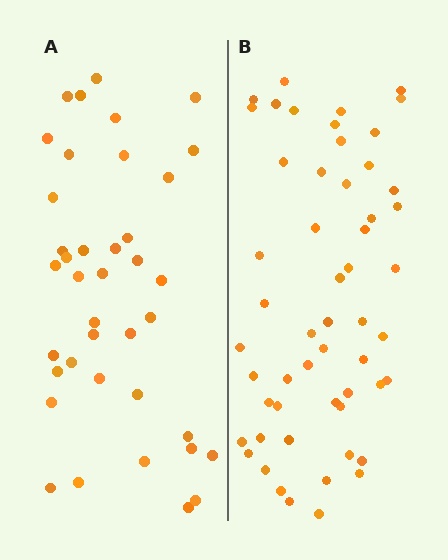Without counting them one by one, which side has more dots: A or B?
Region B (the right region) has more dots.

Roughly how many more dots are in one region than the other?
Region B has approximately 15 more dots than region A.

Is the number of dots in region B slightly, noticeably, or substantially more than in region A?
Region B has noticeably more, but not dramatically so. The ratio is roughly 1.4 to 1.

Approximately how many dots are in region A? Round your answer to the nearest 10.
About 40 dots. (The exact count is 39, which rounds to 40.)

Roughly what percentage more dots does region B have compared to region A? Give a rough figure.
About 40% more.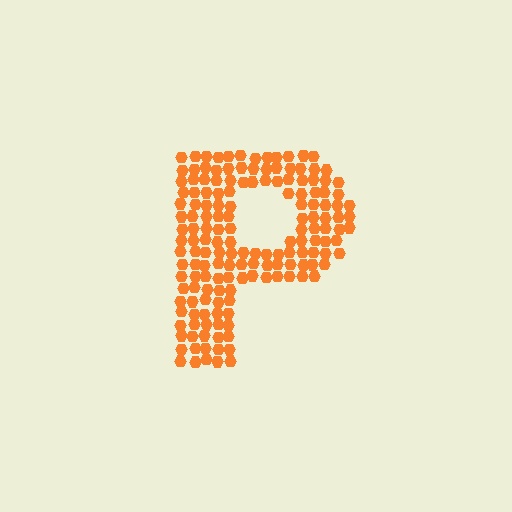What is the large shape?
The large shape is the letter P.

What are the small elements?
The small elements are hexagons.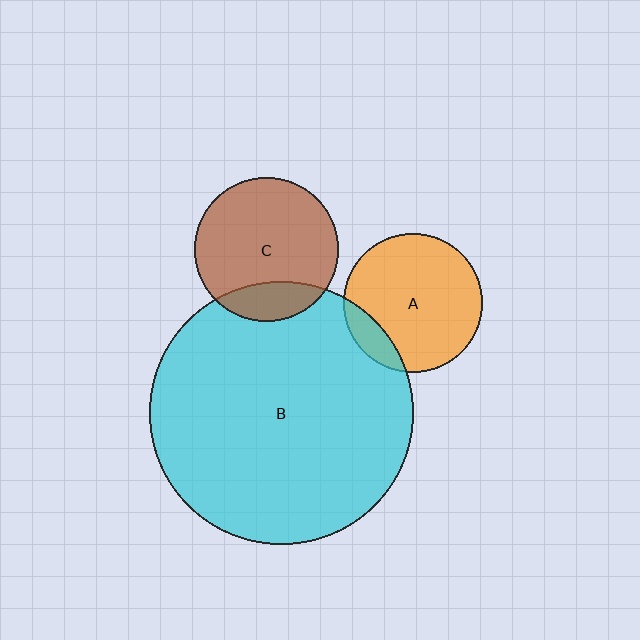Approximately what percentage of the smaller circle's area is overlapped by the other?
Approximately 20%.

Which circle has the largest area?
Circle B (cyan).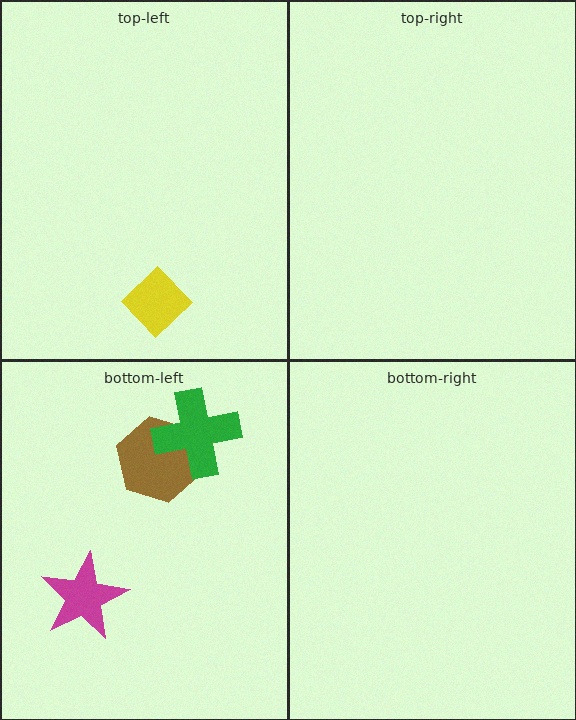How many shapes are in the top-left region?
1.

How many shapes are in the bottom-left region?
3.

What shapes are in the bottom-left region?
The magenta star, the brown hexagon, the green cross.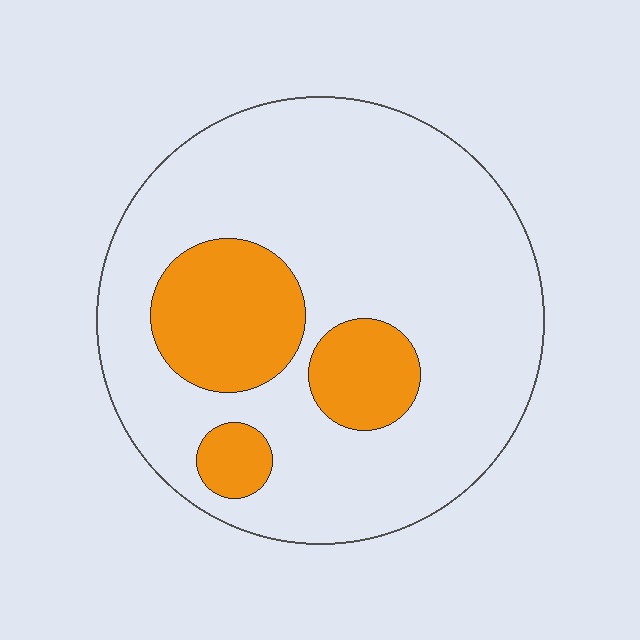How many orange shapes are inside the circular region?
3.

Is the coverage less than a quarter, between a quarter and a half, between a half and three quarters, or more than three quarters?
Less than a quarter.